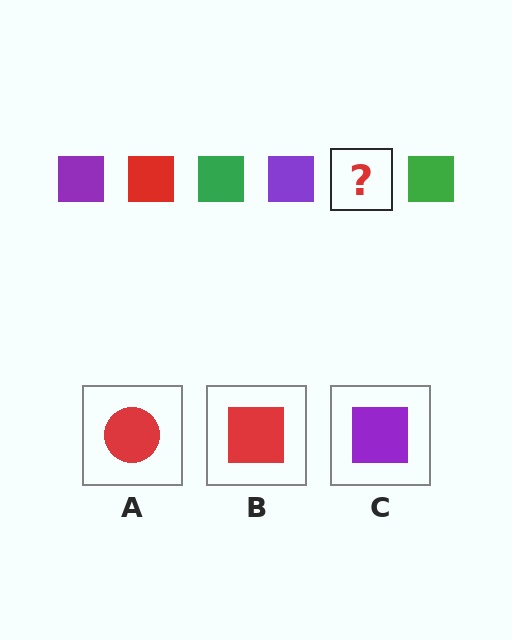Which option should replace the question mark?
Option B.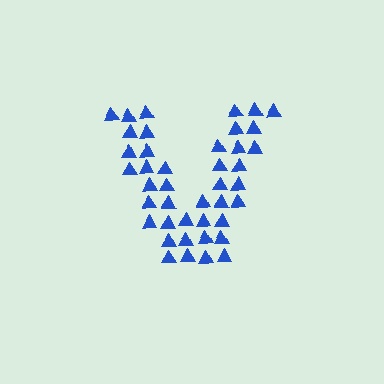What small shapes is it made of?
It is made of small triangles.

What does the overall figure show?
The overall figure shows the letter V.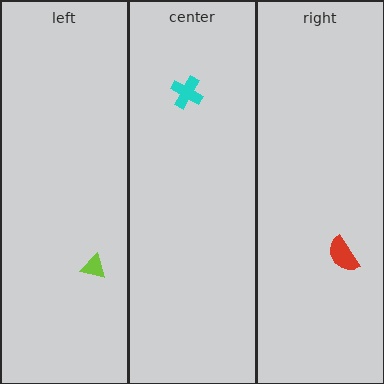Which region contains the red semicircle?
The right region.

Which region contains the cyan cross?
The center region.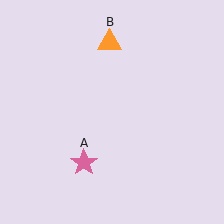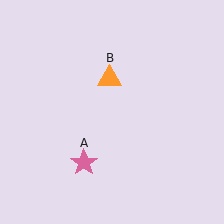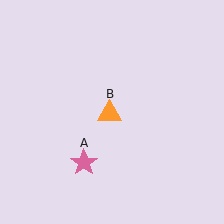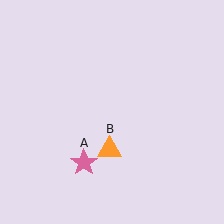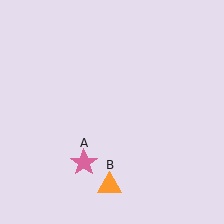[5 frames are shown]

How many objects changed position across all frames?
1 object changed position: orange triangle (object B).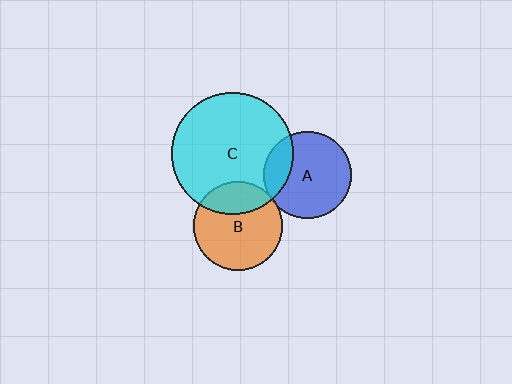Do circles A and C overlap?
Yes.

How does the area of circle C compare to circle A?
Approximately 1.9 times.